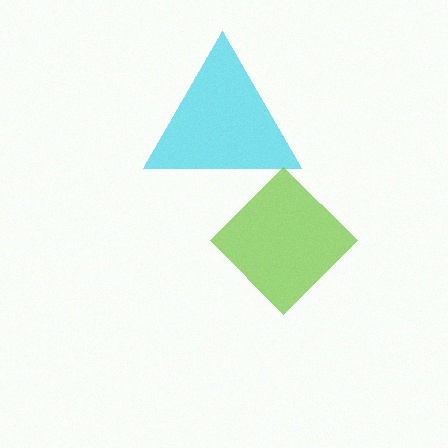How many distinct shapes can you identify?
There are 2 distinct shapes: a cyan triangle, a lime diamond.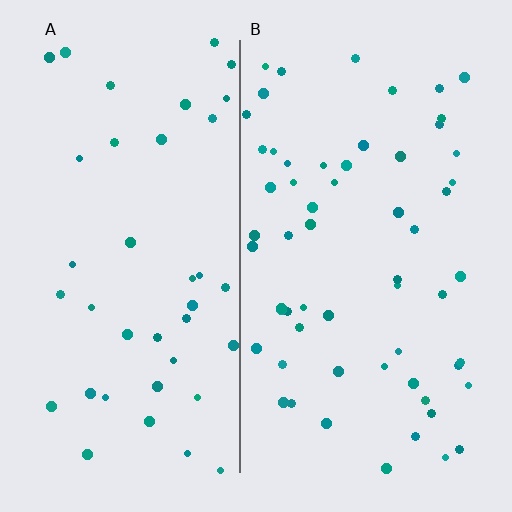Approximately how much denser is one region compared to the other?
Approximately 1.5× — region B over region A.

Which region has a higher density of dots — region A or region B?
B (the right).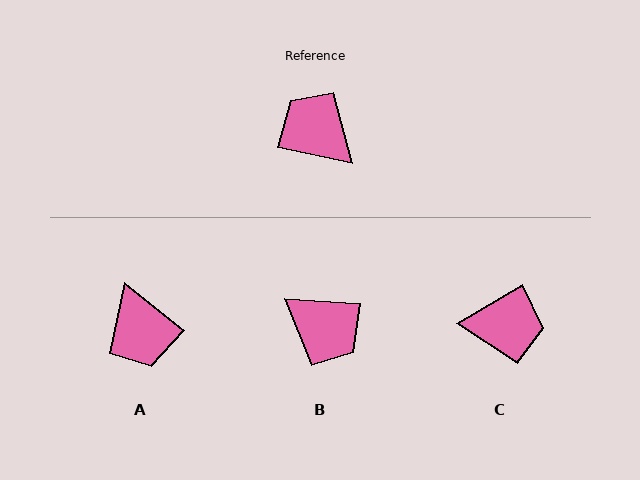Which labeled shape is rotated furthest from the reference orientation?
B, about 173 degrees away.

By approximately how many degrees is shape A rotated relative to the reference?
Approximately 153 degrees counter-clockwise.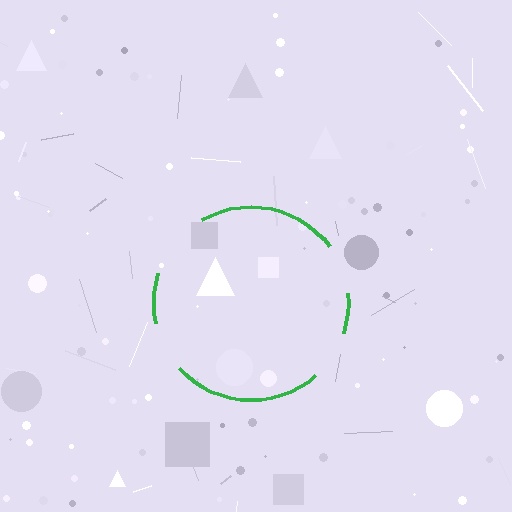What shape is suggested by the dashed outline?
The dashed outline suggests a circle.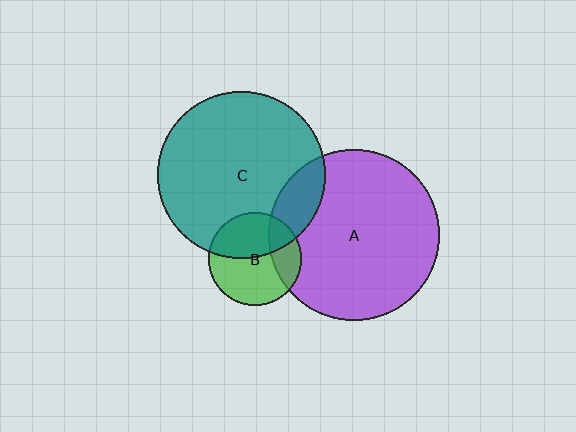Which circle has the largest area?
Circle A (purple).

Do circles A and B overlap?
Yes.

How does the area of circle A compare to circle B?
Approximately 3.3 times.